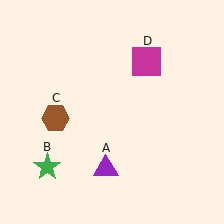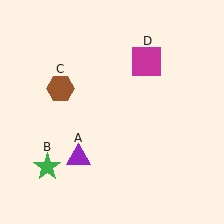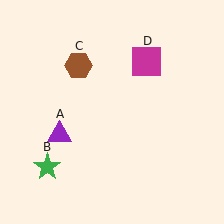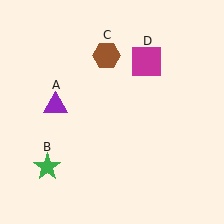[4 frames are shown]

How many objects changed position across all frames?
2 objects changed position: purple triangle (object A), brown hexagon (object C).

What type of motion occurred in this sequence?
The purple triangle (object A), brown hexagon (object C) rotated clockwise around the center of the scene.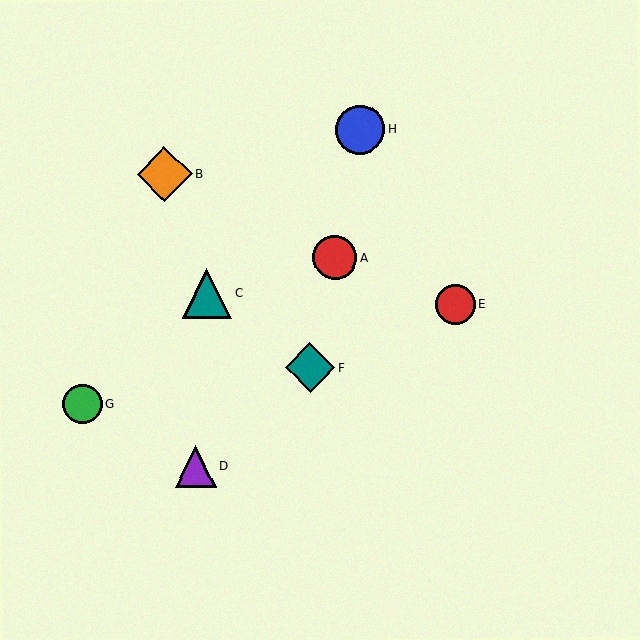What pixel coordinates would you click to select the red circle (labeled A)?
Click at (335, 257) to select the red circle A.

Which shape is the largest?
The orange diamond (labeled B) is the largest.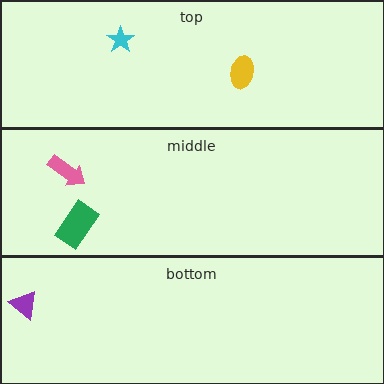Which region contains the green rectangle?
The middle region.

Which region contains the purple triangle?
The bottom region.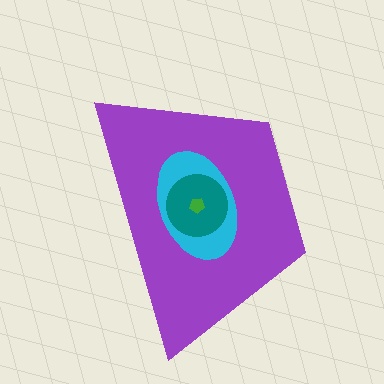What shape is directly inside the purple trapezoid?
The cyan ellipse.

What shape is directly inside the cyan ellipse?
The teal circle.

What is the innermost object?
The green pentagon.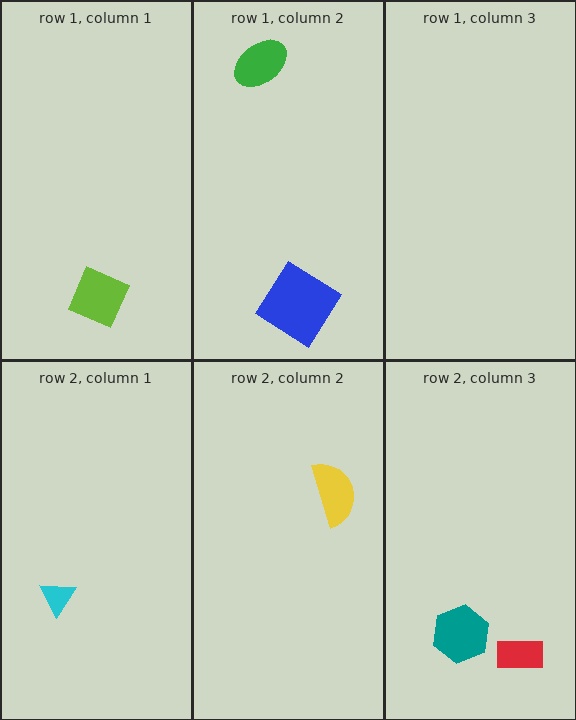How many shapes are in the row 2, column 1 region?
1.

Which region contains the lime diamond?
The row 1, column 1 region.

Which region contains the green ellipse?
The row 1, column 2 region.